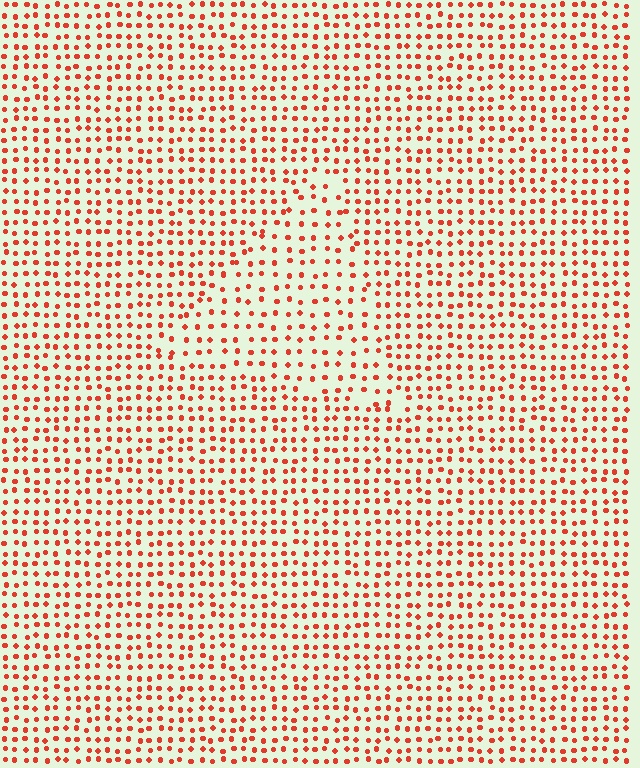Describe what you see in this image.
The image contains small red elements arranged at two different densities. A triangle-shaped region is visible where the elements are less densely packed than the surrounding area.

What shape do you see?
I see a triangle.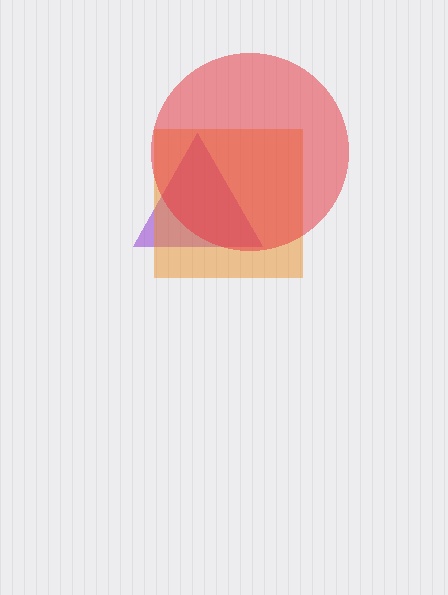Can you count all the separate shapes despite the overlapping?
Yes, there are 3 separate shapes.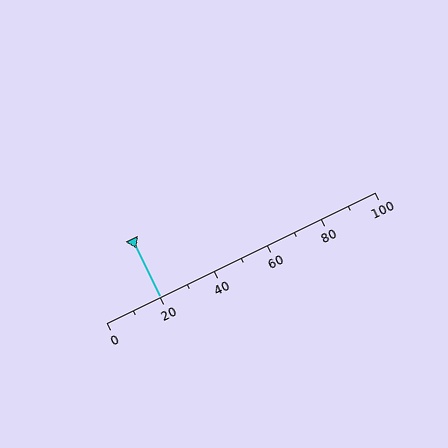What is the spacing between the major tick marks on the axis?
The major ticks are spaced 20 apart.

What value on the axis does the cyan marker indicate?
The marker indicates approximately 20.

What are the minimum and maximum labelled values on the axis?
The axis runs from 0 to 100.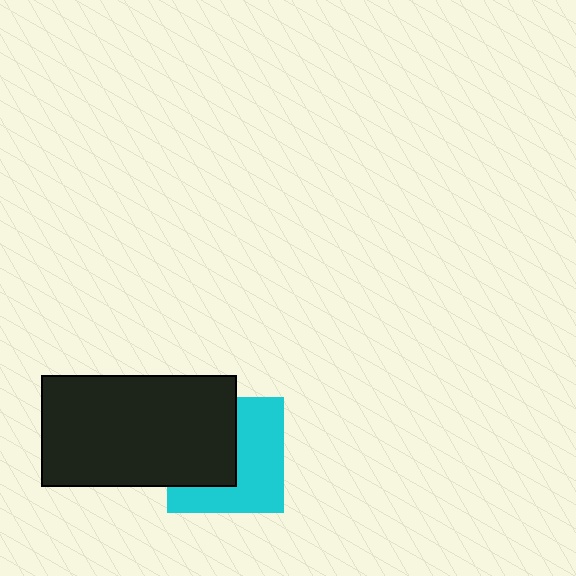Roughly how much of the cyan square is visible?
About half of it is visible (roughly 53%).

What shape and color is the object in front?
The object in front is a black rectangle.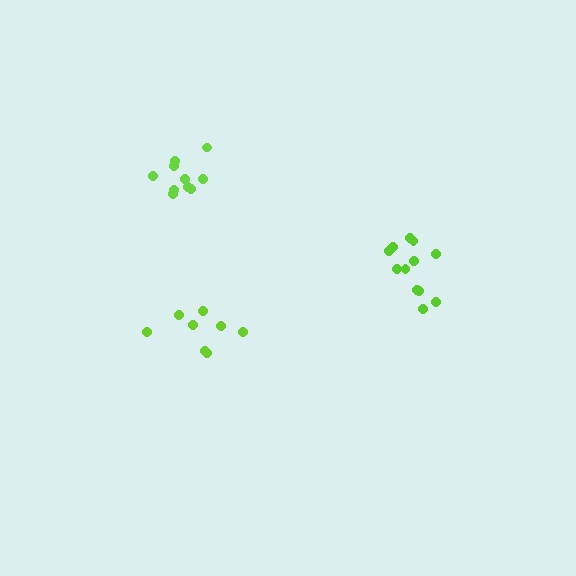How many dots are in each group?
Group 1: 12 dots, Group 2: 8 dots, Group 3: 10 dots (30 total).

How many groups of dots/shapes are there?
There are 3 groups.